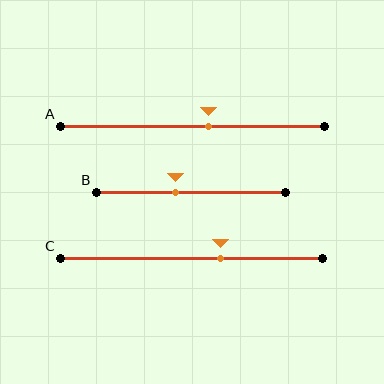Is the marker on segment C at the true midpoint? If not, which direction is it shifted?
No, the marker on segment C is shifted to the right by about 11% of the segment length.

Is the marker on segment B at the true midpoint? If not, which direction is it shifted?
No, the marker on segment B is shifted to the left by about 8% of the segment length.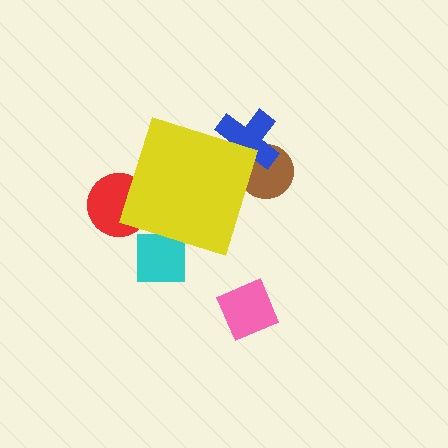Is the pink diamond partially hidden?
No, the pink diamond is fully visible.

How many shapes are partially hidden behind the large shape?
4 shapes are partially hidden.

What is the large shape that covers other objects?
A yellow diamond.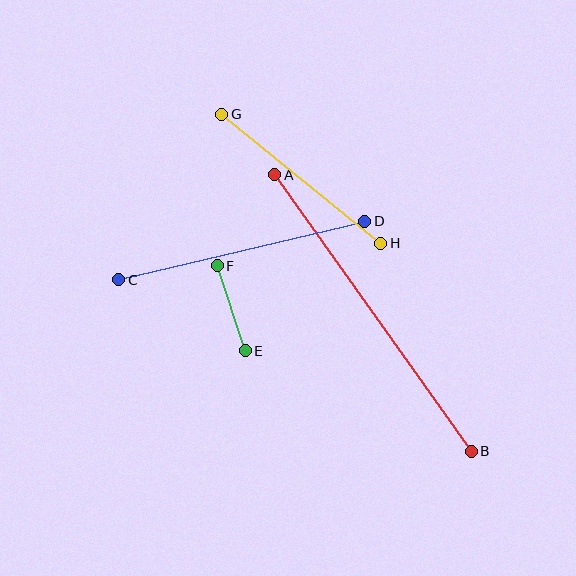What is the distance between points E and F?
The distance is approximately 90 pixels.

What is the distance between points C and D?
The distance is approximately 253 pixels.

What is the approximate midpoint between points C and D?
The midpoint is at approximately (242, 251) pixels.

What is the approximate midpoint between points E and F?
The midpoint is at approximately (231, 308) pixels.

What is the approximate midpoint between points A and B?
The midpoint is at approximately (373, 313) pixels.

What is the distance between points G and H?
The distance is approximately 205 pixels.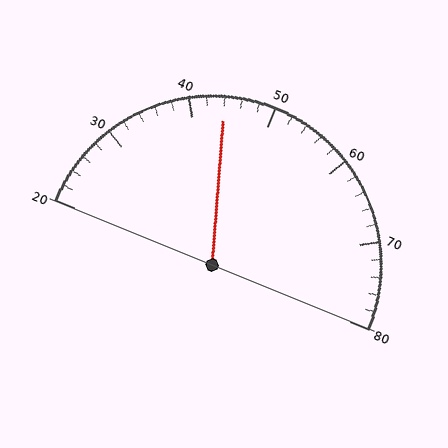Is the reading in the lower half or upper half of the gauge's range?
The reading is in the lower half of the range (20 to 80).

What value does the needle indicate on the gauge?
The needle indicates approximately 44.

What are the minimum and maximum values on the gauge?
The gauge ranges from 20 to 80.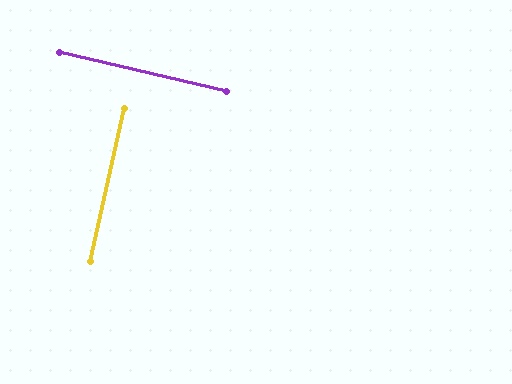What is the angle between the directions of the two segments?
Approximately 89 degrees.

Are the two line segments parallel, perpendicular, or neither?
Perpendicular — they meet at approximately 89°.